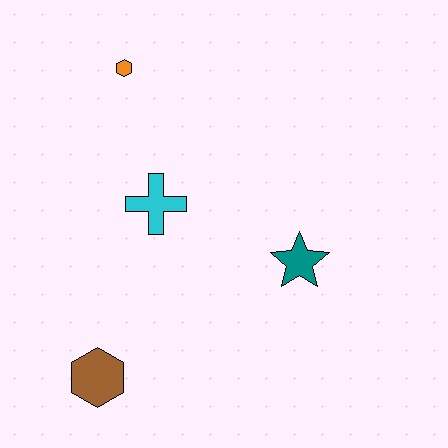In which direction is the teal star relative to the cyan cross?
The teal star is to the right of the cyan cross.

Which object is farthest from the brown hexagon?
The orange hexagon is farthest from the brown hexagon.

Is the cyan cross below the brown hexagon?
No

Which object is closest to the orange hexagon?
The cyan cross is closest to the orange hexagon.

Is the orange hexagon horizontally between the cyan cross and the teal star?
No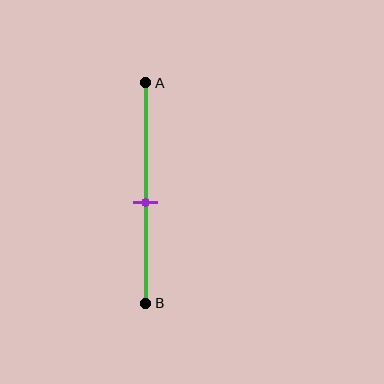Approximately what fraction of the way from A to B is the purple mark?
The purple mark is approximately 55% of the way from A to B.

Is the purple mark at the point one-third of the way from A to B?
No, the mark is at about 55% from A, not at the 33% one-third point.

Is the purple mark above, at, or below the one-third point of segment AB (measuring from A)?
The purple mark is below the one-third point of segment AB.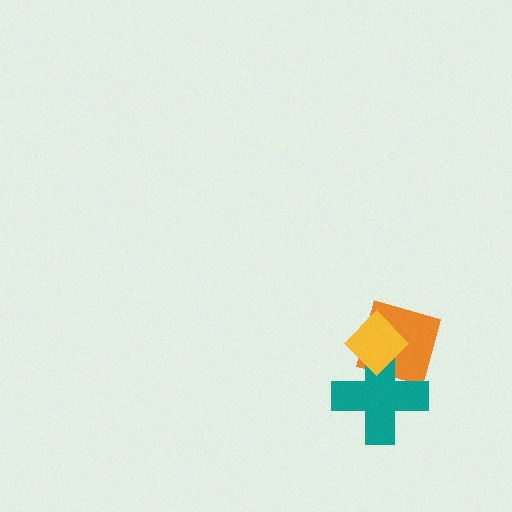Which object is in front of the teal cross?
The yellow diamond is in front of the teal cross.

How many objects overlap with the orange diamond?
2 objects overlap with the orange diamond.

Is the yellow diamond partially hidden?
No, no other shape covers it.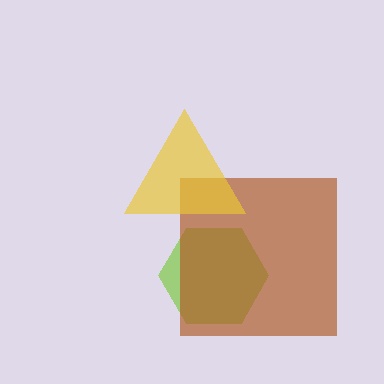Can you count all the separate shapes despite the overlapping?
Yes, there are 3 separate shapes.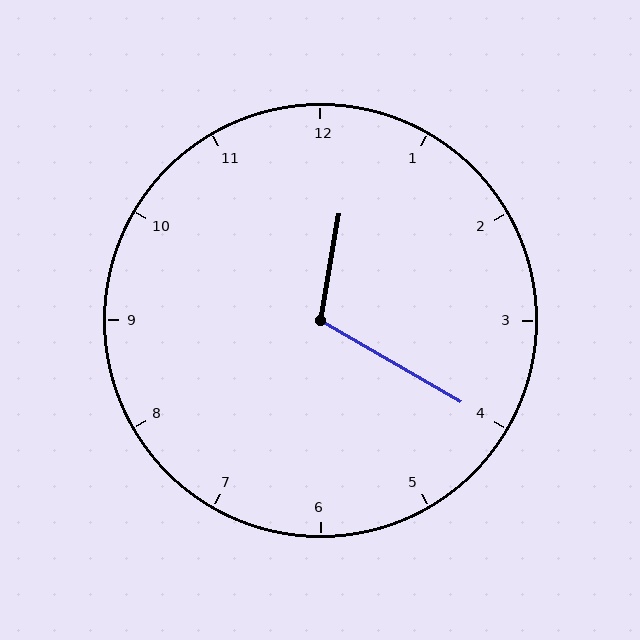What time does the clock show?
12:20.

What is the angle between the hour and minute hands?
Approximately 110 degrees.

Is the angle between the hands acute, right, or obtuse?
It is obtuse.